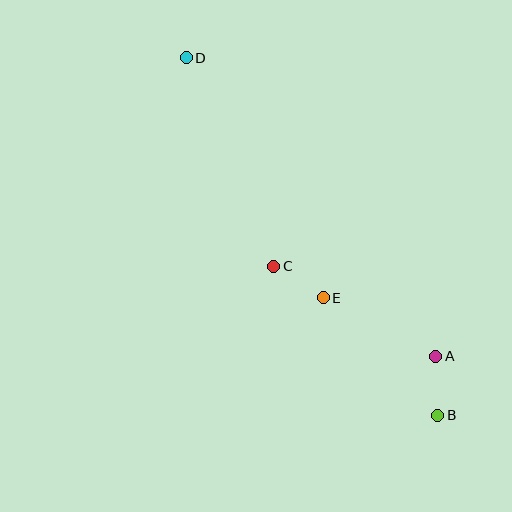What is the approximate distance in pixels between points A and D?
The distance between A and D is approximately 389 pixels.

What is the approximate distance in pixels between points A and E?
The distance between A and E is approximately 127 pixels.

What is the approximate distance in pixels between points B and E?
The distance between B and E is approximately 164 pixels.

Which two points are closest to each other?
Points C and E are closest to each other.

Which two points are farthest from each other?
Points B and D are farthest from each other.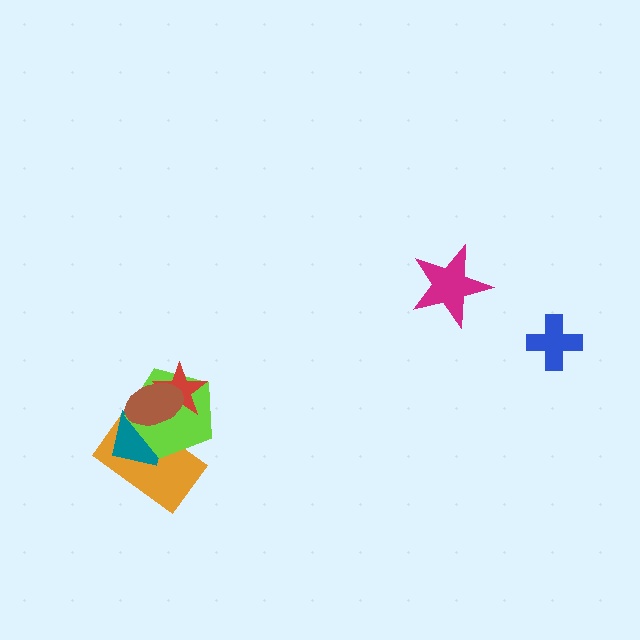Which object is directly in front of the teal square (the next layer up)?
The lime pentagon is directly in front of the teal square.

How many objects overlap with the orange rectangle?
3 objects overlap with the orange rectangle.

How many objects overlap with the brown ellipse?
4 objects overlap with the brown ellipse.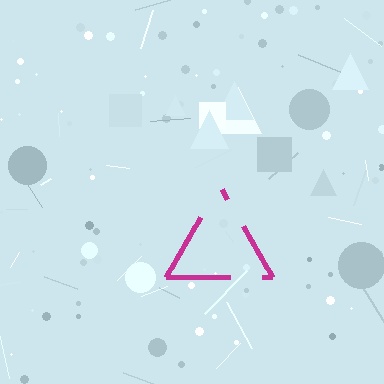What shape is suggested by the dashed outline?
The dashed outline suggests a triangle.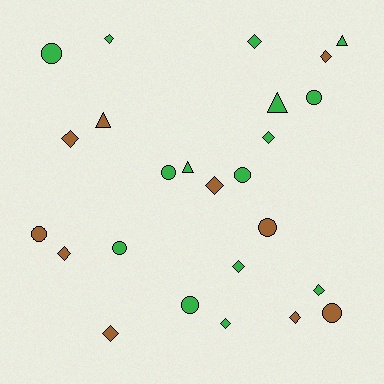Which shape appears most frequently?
Diamond, with 12 objects.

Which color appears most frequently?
Green, with 15 objects.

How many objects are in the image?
There are 25 objects.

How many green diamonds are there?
There are 6 green diamonds.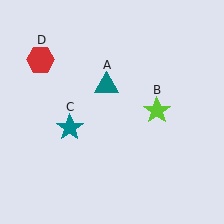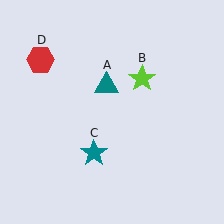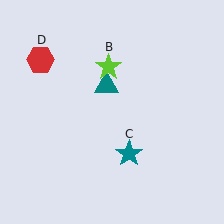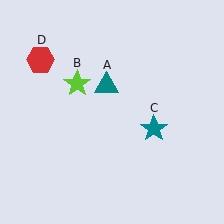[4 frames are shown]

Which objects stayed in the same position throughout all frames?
Teal triangle (object A) and red hexagon (object D) remained stationary.